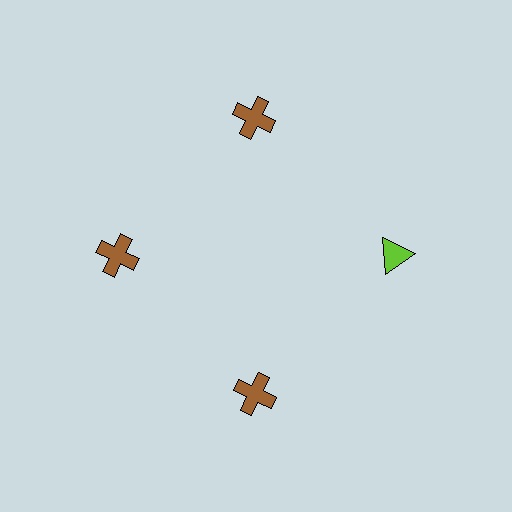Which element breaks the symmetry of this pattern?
The lime triangle at roughly the 3 o'clock position breaks the symmetry. All other shapes are brown crosses.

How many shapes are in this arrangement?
There are 4 shapes arranged in a ring pattern.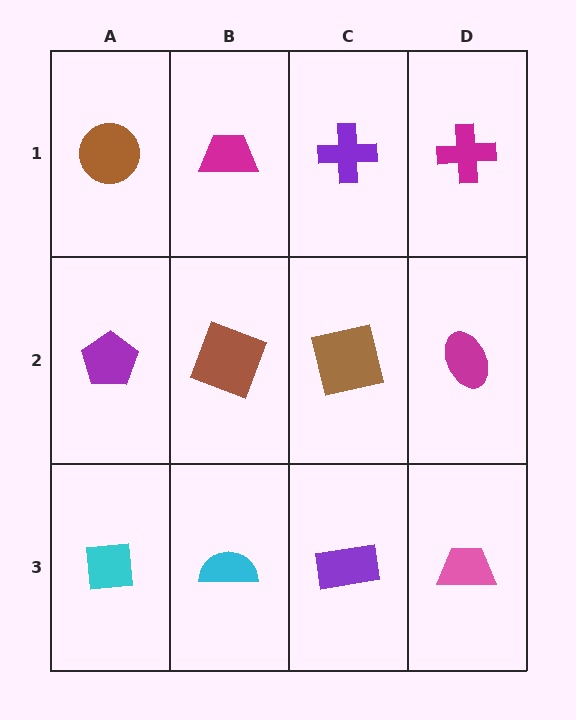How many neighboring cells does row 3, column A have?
2.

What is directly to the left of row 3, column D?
A purple rectangle.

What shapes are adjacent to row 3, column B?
A brown square (row 2, column B), a cyan square (row 3, column A), a purple rectangle (row 3, column C).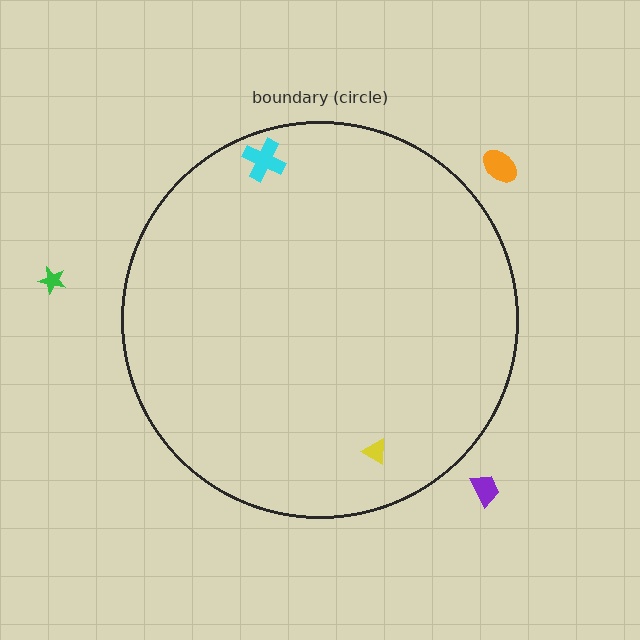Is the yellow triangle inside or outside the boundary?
Inside.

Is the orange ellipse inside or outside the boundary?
Outside.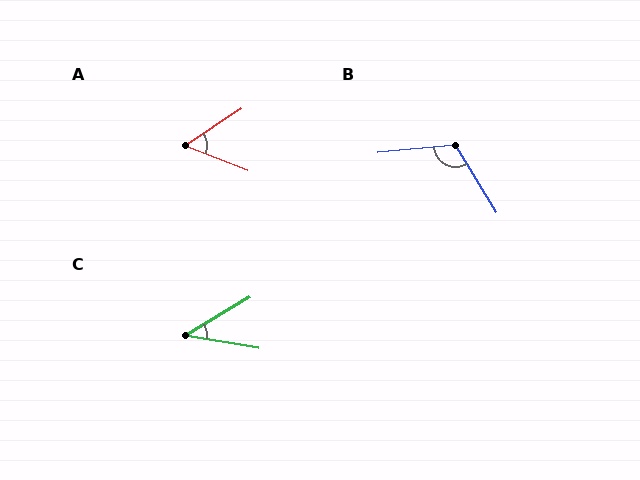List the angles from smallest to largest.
C (40°), A (55°), B (116°).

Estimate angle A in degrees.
Approximately 55 degrees.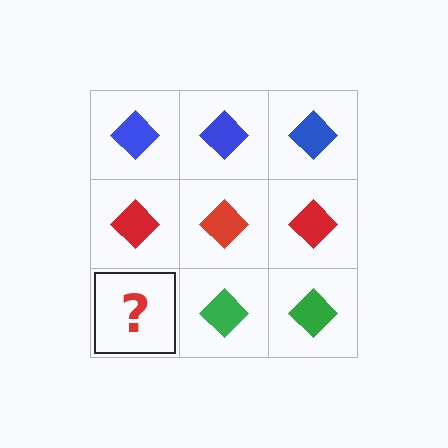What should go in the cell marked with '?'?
The missing cell should contain a green diamond.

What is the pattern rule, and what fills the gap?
The rule is that each row has a consistent color. The gap should be filled with a green diamond.